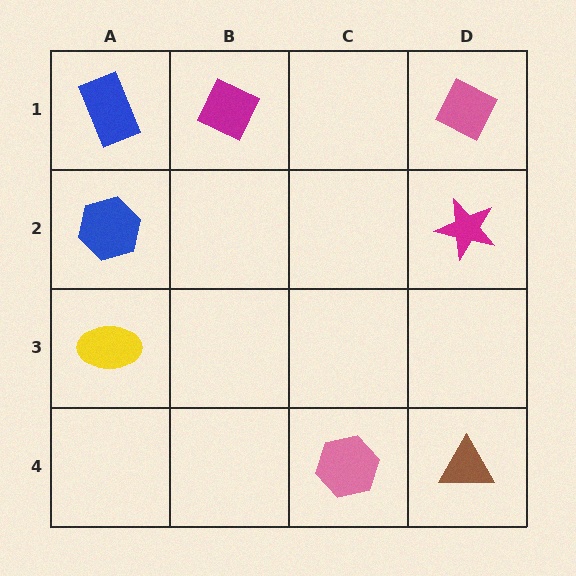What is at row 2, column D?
A magenta star.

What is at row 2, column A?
A blue hexagon.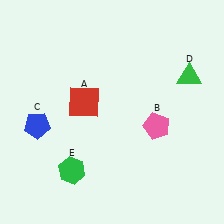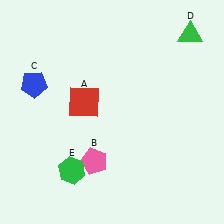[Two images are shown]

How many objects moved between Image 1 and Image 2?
3 objects moved between the two images.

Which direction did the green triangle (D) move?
The green triangle (D) moved up.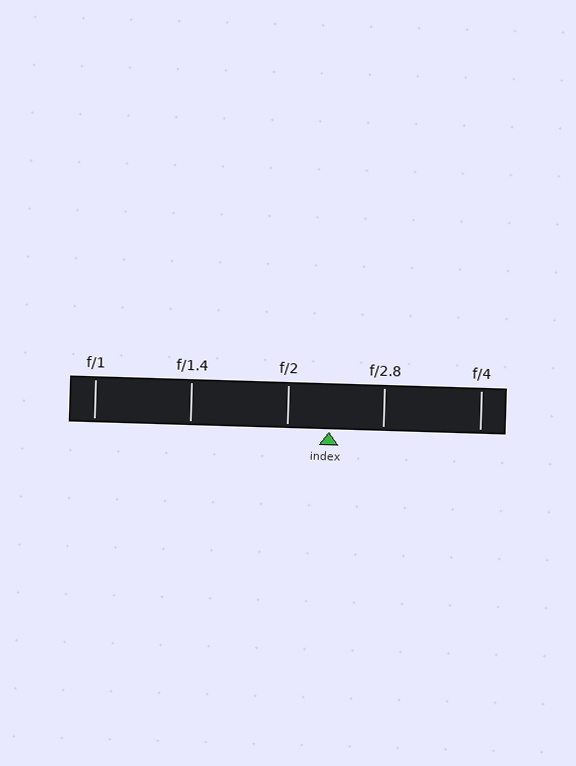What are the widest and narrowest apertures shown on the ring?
The widest aperture shown is f/1 and the narrowest is f/4.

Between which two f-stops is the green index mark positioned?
The index mark is between f/2 and f/2.8.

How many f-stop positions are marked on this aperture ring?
There are 5 f-stop positions marked.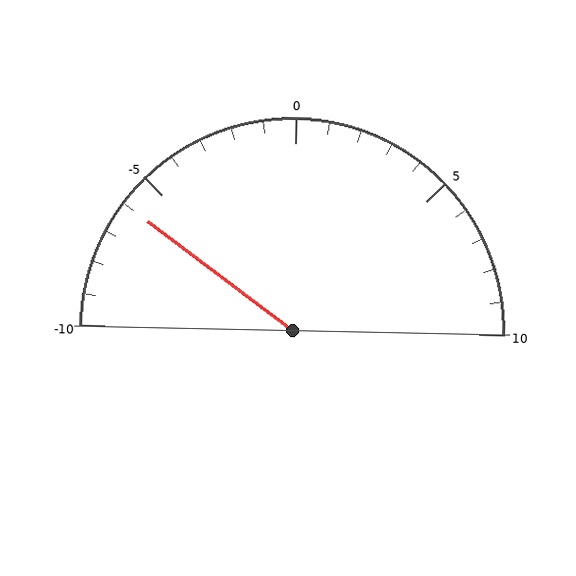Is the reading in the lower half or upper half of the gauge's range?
The reading is in the lower half of the range (-10 to 10).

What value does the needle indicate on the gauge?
The needle indicates approximately -6.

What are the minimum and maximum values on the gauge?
The gauge ranges from -10 to 10.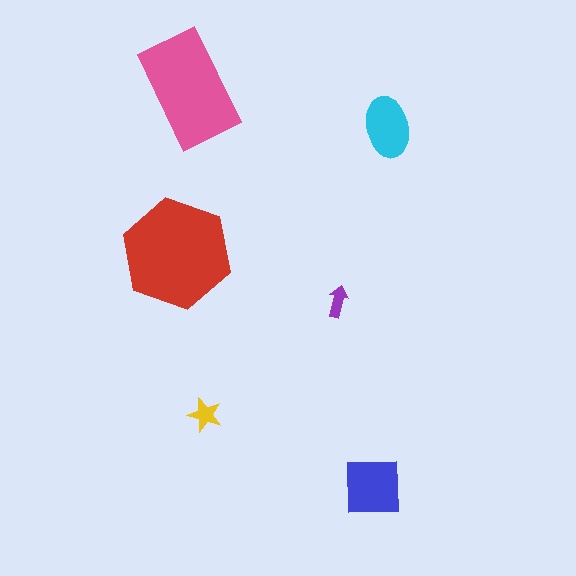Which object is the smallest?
The purple arrow.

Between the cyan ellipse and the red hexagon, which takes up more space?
The red hexagon.